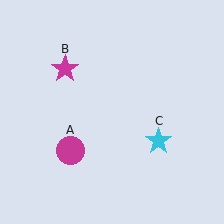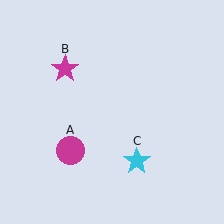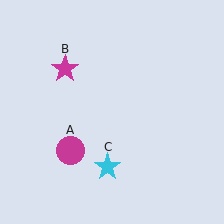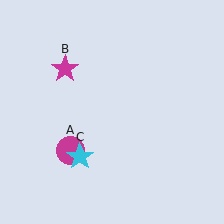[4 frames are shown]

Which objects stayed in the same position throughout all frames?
Magenta circle (object A) and magenta star (object B) remained stationary.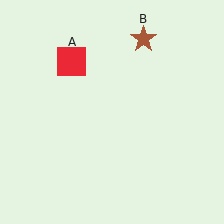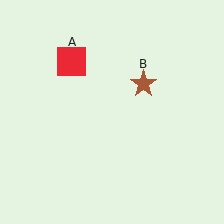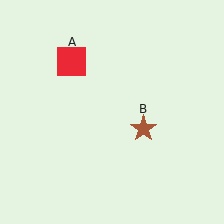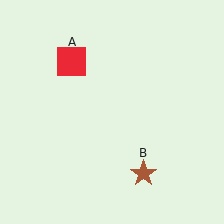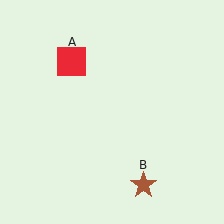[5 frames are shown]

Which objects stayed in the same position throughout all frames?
Red square (object A) remained stationary.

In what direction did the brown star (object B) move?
The brown star (object B) moved down.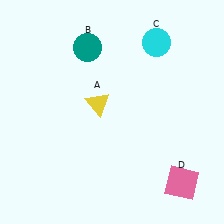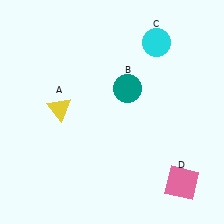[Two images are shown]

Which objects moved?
The objects that moved are: the yellow triangle (A), the teal circle (B).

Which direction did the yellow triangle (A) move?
The yellow triangle (A) moved left.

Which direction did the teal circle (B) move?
The teal circle (B) moved down.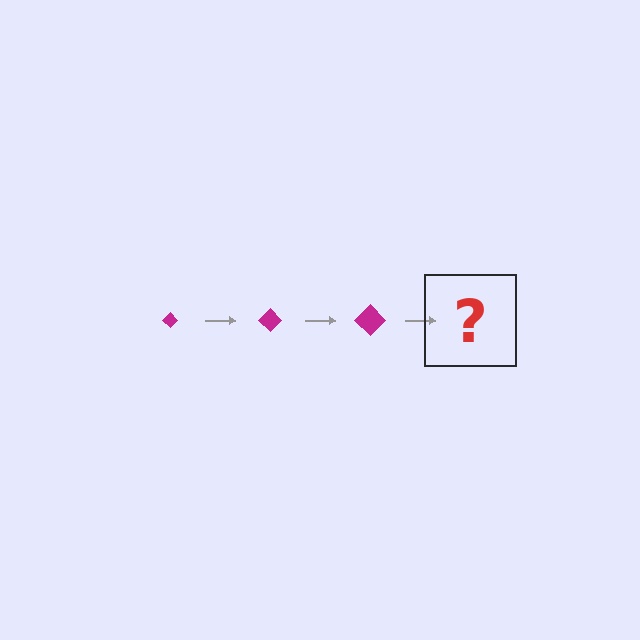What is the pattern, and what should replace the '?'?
The pattern is that the diamond gets progressively larger each step. The '?' should be a magenta diamond, larger than the previous one.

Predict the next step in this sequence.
The next step is a magenta diamond, larger than the previous one.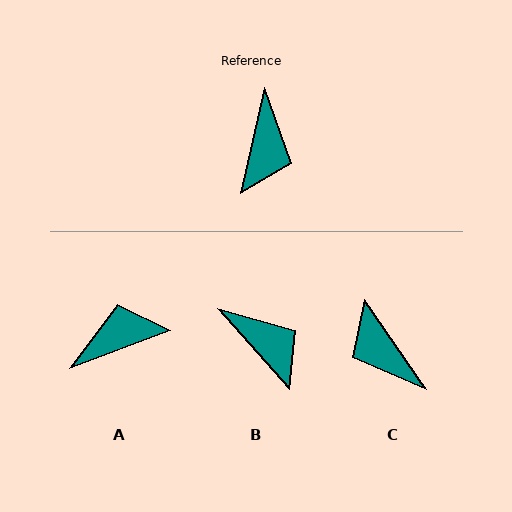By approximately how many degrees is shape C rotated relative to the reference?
Approximately 132 degrees clockwise.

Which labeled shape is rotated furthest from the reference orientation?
C, about 132 degrees away.